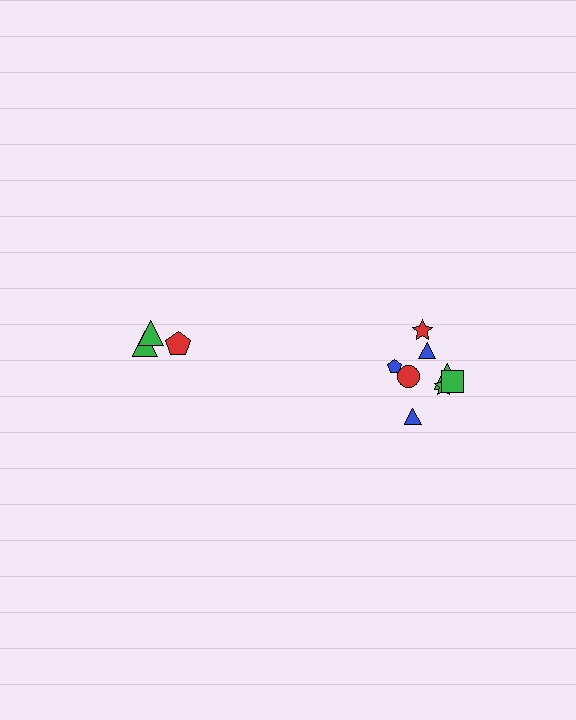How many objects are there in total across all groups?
There are 11 objects.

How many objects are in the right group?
There are 8 objects.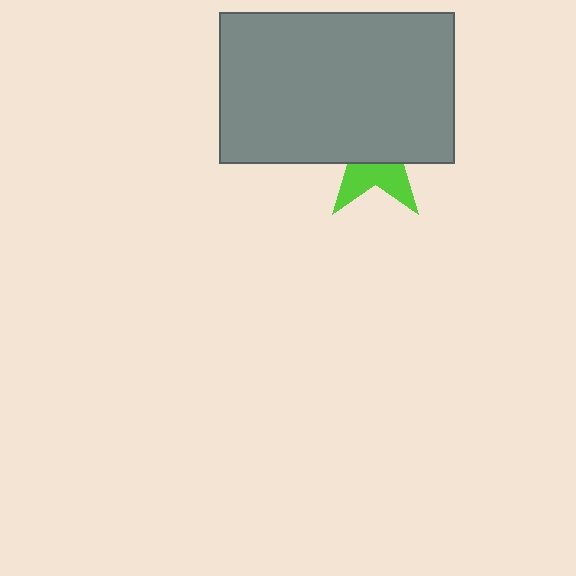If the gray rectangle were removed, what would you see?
You would see the complete lime star.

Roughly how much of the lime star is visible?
A small part of it is visible (roughly 37%).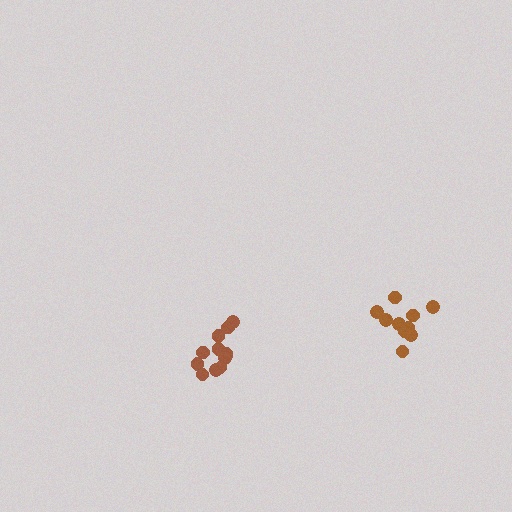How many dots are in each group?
Group 1: 12 dots, Group 2: 10 dots (22 total).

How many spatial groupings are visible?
There are 2 spatial groupings.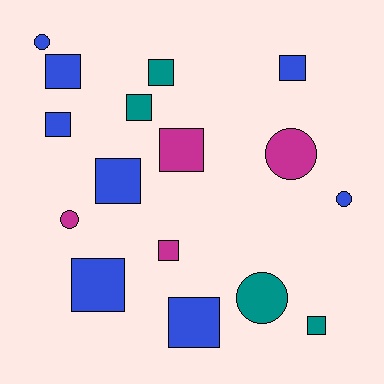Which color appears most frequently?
Blue, with 8 objects.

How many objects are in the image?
There are 16 objects.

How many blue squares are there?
There are 6 blue squares.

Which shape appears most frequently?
Square, with 11 objects.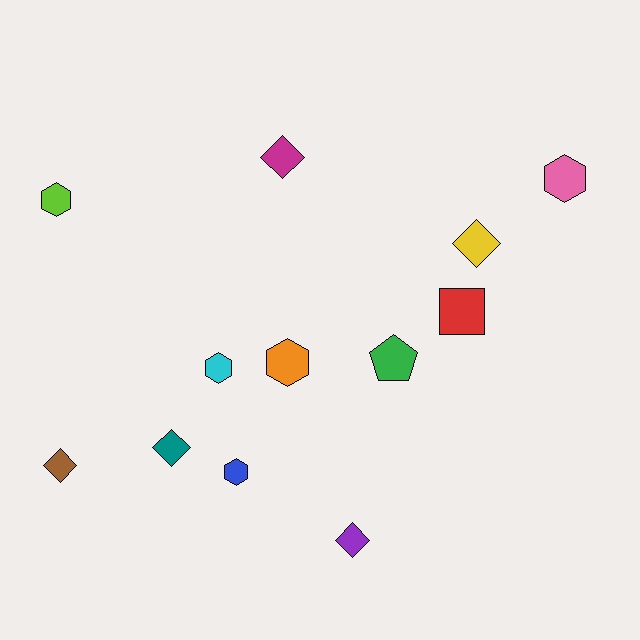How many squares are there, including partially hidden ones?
There is 1 square.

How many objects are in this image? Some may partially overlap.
There are 12 objects.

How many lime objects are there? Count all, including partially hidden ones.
There is 1 lime object.